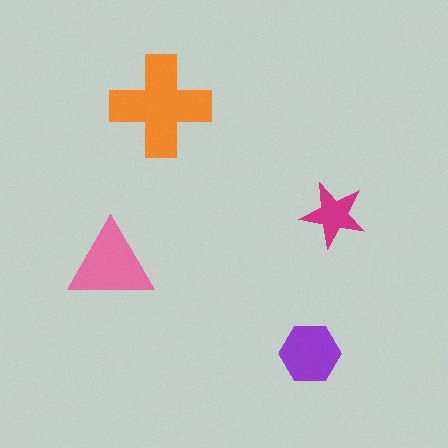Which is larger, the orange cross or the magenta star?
The orange cross.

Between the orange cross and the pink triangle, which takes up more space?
The orange cross.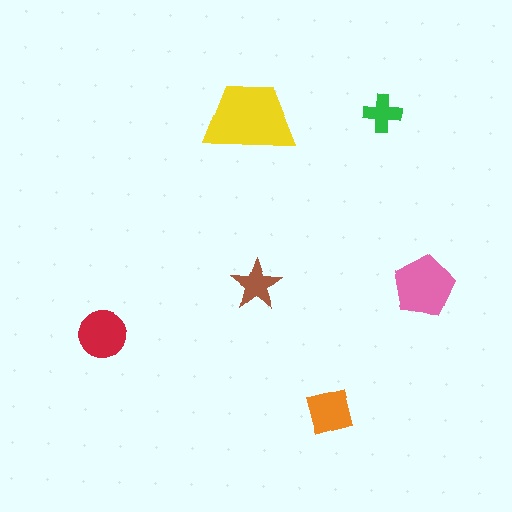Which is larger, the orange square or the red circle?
The red circle.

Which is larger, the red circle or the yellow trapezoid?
The yellow trapezoid.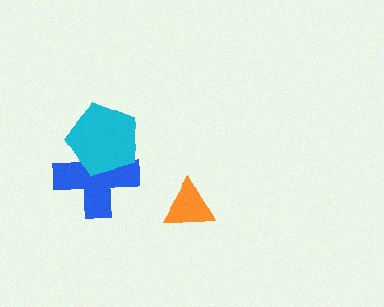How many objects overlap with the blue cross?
1 object overlaps with the blue cross.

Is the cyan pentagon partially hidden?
No, no other shape covers it.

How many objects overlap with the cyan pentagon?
1 object overlaps with the cyan pentagon.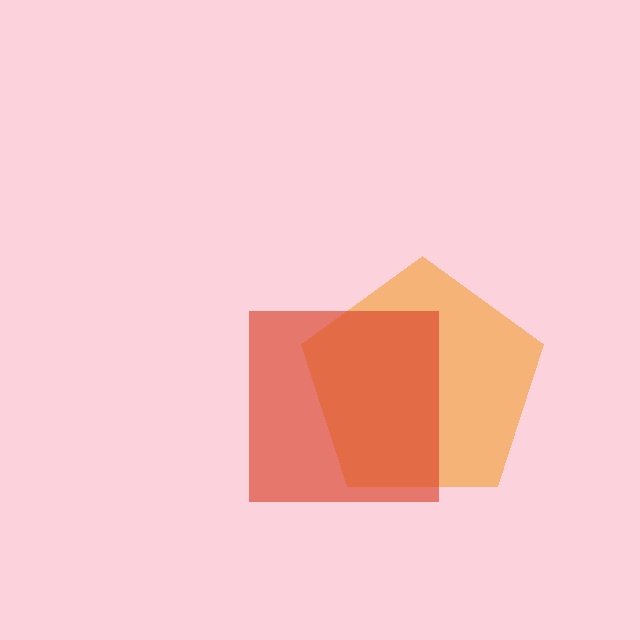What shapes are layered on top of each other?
The layered shapes are: an orange pentagon, a red square.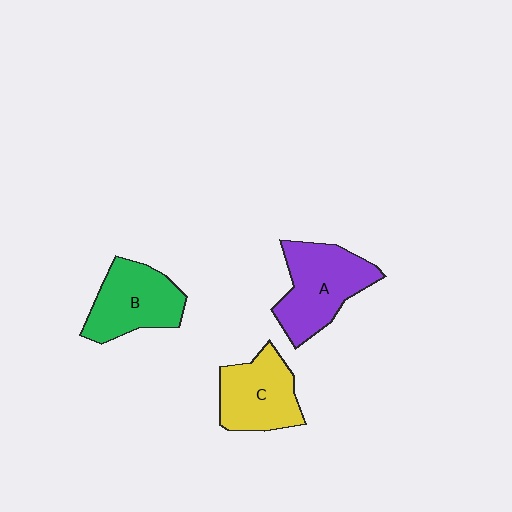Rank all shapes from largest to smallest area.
From largest to smallest: A (purple), B (green), C (yellow).